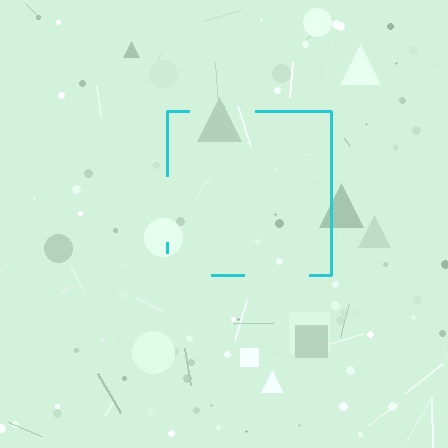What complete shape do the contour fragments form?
The contour fragments form a square.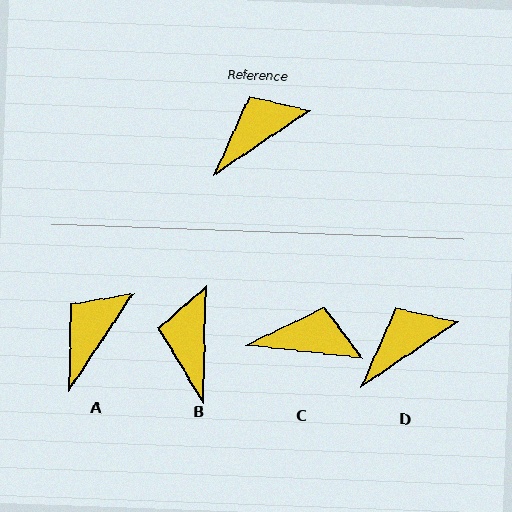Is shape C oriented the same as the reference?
No, it is off by about 41 degrees.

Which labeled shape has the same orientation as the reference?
D.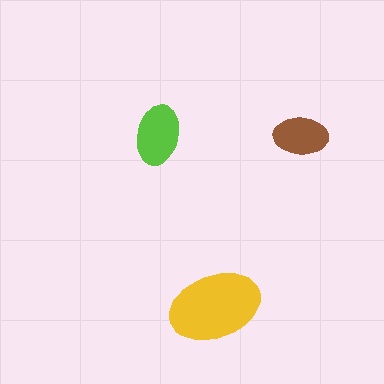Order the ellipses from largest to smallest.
the yellow one, the lime one, the brown one.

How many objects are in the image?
There are 3 objects in the image.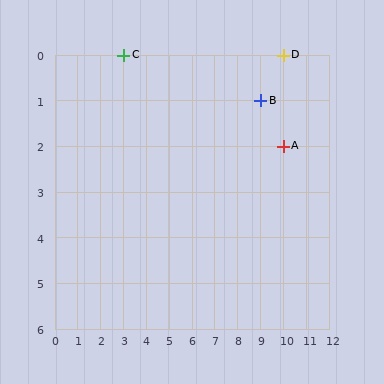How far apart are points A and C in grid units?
Points A and C are 7 columns and 2 rows apart (about 7.3 grid units diagonally).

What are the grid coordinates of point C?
Point C is at grid coordinates (3, 0).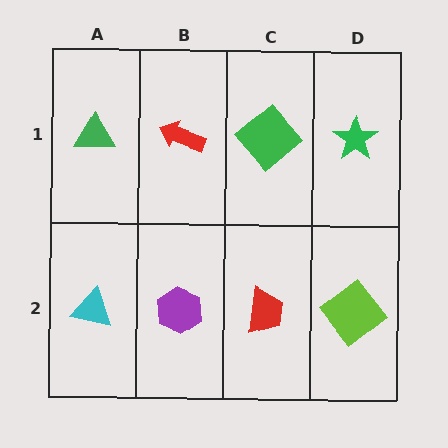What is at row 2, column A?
A cyan triangle.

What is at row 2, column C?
A red trapezoid.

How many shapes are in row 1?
4 shapes.